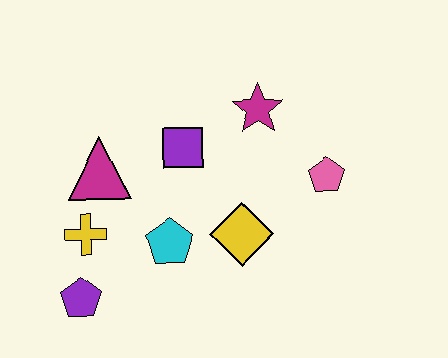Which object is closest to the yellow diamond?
The cyan pentagon is closest to the yellow diamond.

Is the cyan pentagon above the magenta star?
No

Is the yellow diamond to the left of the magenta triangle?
No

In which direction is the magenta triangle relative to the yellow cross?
The magenta triangle is above the yellow cross.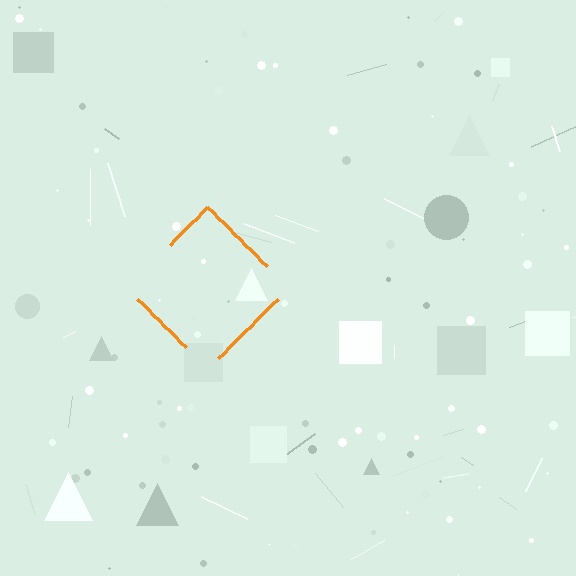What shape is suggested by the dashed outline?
The dashed outline suggests a diamond.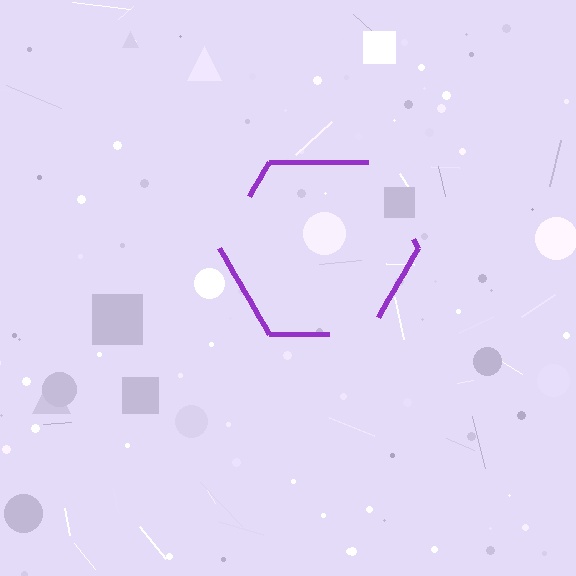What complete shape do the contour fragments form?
The contour fragments form a hexagon.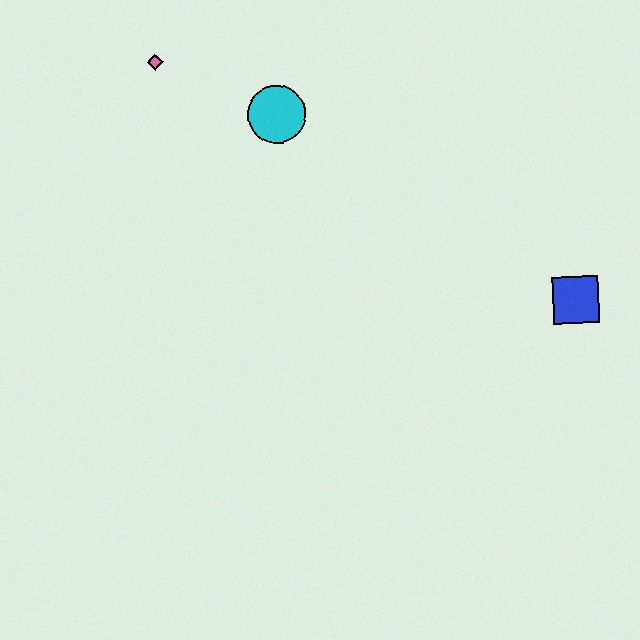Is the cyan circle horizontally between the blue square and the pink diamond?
Yes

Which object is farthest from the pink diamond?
The blue square is farthest from the pink diamond.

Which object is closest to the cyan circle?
The pink diamond is closest to the cyan circle.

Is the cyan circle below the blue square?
No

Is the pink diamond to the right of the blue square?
No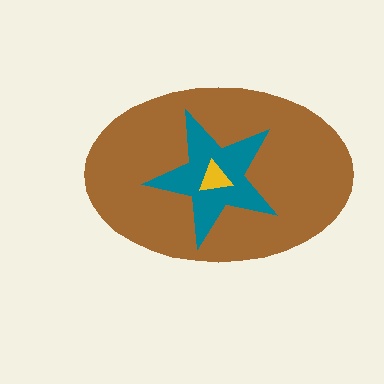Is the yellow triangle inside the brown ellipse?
Yes.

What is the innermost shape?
The yellow triangle.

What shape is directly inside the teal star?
The yellow triangle.